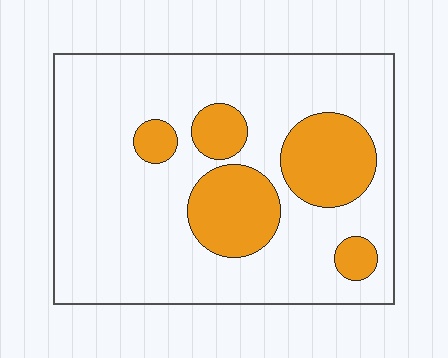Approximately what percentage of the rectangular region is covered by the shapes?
Approximately 25%.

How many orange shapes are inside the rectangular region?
5.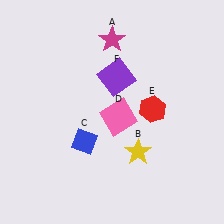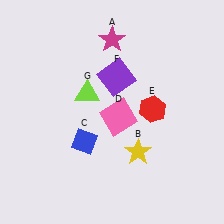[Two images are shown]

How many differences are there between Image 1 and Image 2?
There is 1 difference between the two images.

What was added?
A lime triangle (G) was added in Image 2.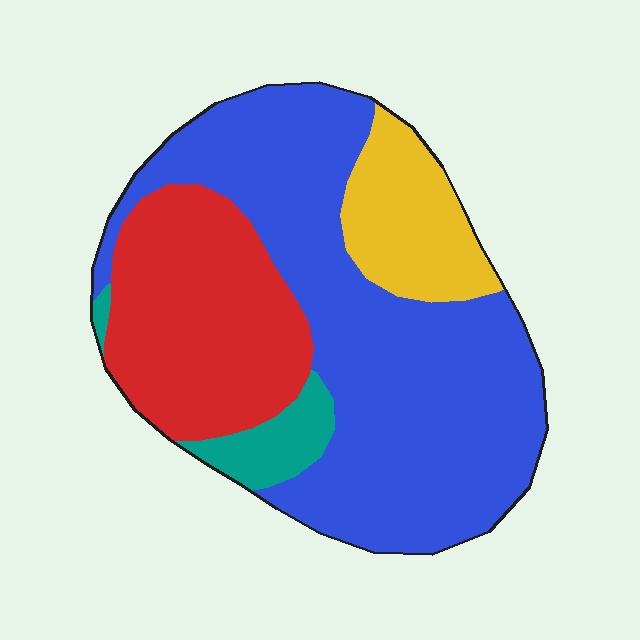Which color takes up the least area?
Teal, at roughly 5%.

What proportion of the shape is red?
Red takes up about one quarter (1/4) of the shape.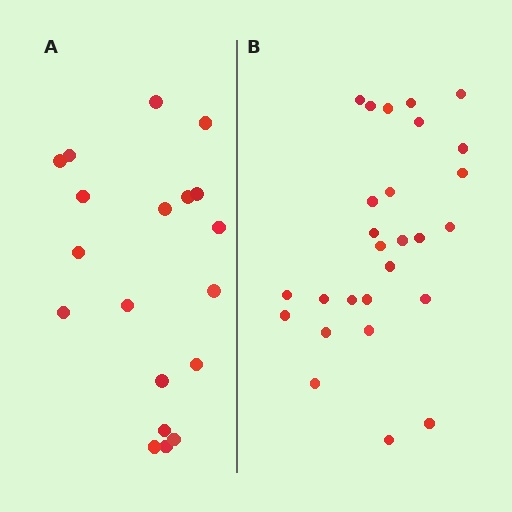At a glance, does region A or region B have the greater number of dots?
Region B (the right region) has more dots.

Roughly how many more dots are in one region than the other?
Region B has roughly 8 or so more dots than region A.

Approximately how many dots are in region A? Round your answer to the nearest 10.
About 20 dots. (The exact count is 19, which rounds to 20.)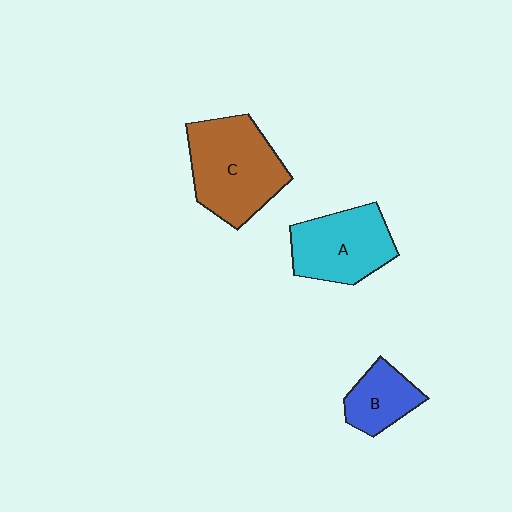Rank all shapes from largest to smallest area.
From largest to smallest: C (brown), A (cyan), B (blue).